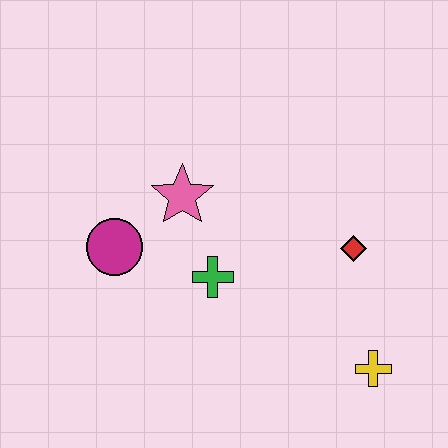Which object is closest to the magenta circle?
The pink star is closest to the magenta circle.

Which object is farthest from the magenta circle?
The yellow cross is farthest from the magenta circle.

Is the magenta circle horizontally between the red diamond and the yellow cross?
No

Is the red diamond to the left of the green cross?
No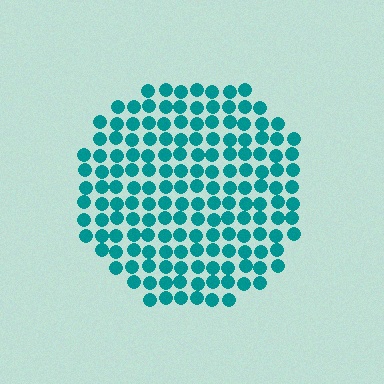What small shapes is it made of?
It is made of small circles.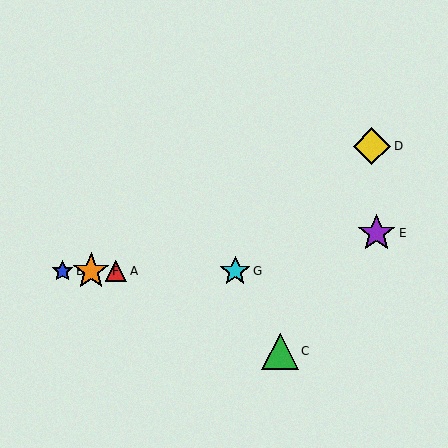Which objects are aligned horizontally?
Objects A, B, F, G are aligned horizontally.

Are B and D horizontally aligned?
No, B is at y≈271 and D is at y≈146.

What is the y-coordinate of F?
Object F is at y≈271.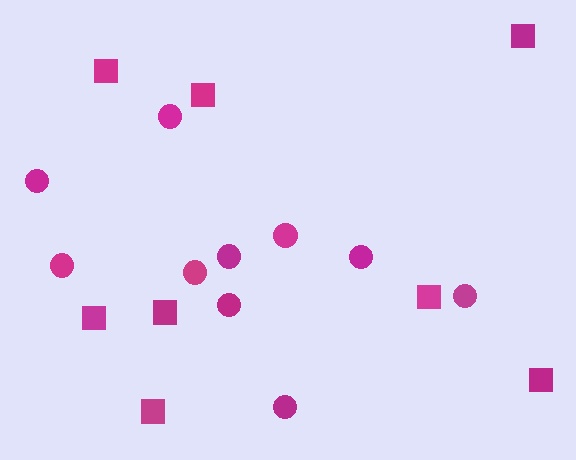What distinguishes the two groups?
There are 2 groups: one group of circles (10) and one group of squares (8).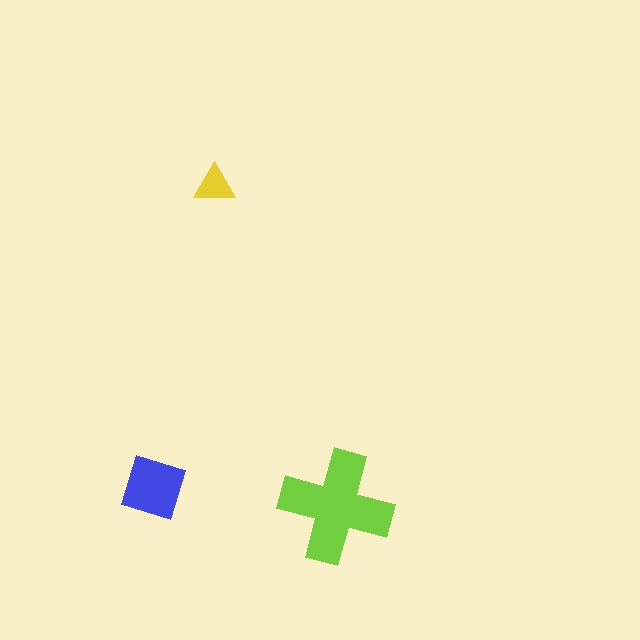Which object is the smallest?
The yellow triangle.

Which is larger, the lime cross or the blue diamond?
The lime cross.